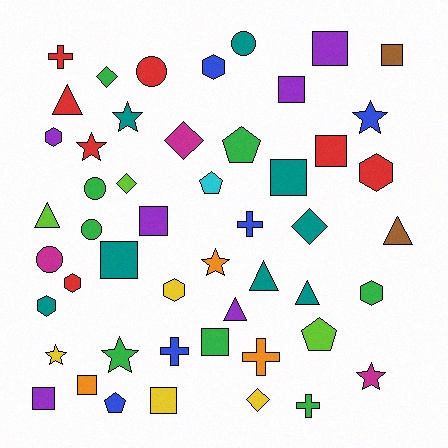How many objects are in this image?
There are 50 objects.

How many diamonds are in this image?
There are 5 diamonds.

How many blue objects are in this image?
There are 5 blue objects.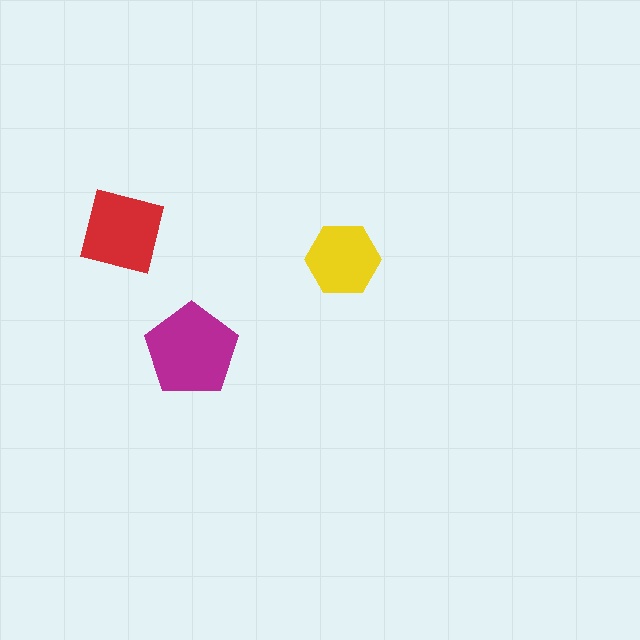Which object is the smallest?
The yellow hexagon.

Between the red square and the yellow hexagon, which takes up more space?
The red square.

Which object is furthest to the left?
The red square is leftmost.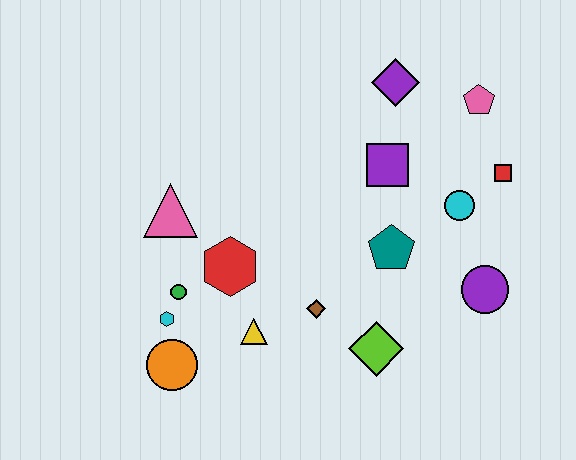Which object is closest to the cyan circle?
The red square is closest to the cyan circle.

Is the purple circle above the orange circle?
Yes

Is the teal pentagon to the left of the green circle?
No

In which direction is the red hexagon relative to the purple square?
The red hexagon is to the left of the purple square.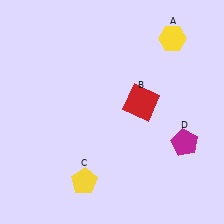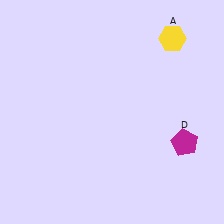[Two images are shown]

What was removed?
The yellow pentagon (C), the red square (B) were removed in Image 2.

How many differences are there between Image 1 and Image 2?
There are 2 differences between the two images.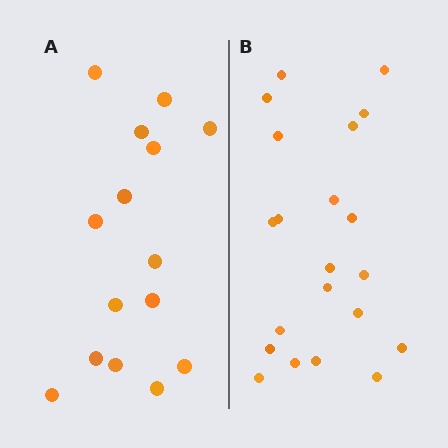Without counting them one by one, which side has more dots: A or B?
Region B (the right region) has more dots.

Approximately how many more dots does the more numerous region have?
Region B has about 6 more dots than region A.